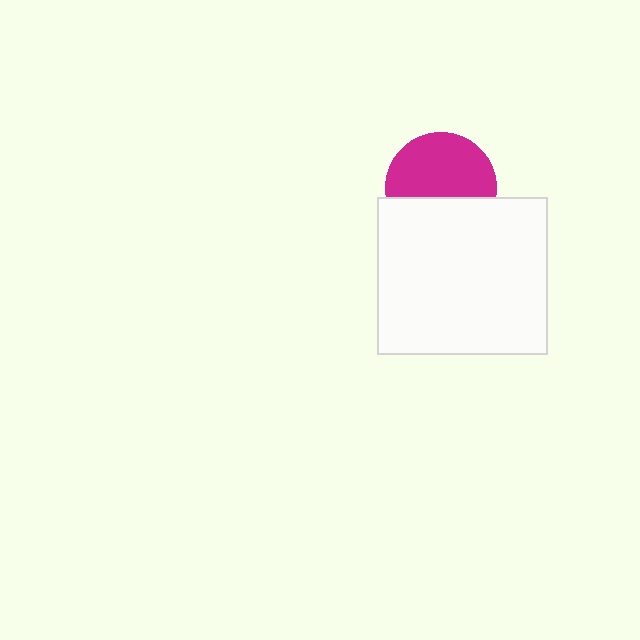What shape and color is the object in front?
The object in front is a white rectangle.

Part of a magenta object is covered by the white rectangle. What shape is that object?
It is a circle.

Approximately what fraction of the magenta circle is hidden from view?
Roughly 39% of the magenta circle is hidden behind the white rectangle.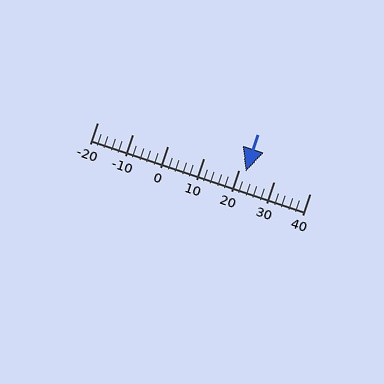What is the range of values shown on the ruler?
The ruler shows values from -20 to 40.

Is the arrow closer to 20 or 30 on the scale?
The arrow is closer to 20.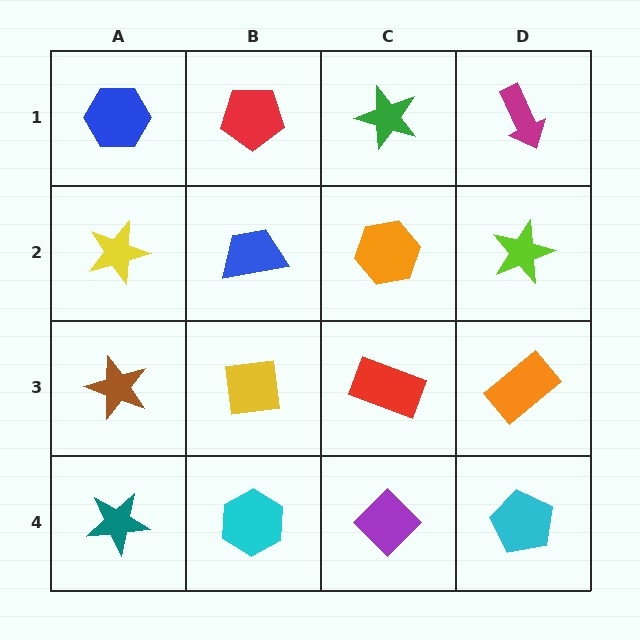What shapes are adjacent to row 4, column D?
An orange rectangle (row 3, column D), a purple diamond (row 4, column C).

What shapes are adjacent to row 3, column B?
A blue trapezoid (row 2, column B), a cyan hexagon (row 4, column B), a brown star (row 3, column A), a red rectangle (row 3, column C).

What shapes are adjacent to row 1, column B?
A blue trapezoid (row 2, column B), a blue hexagon (row 1, column A), a green star (row 1, column C).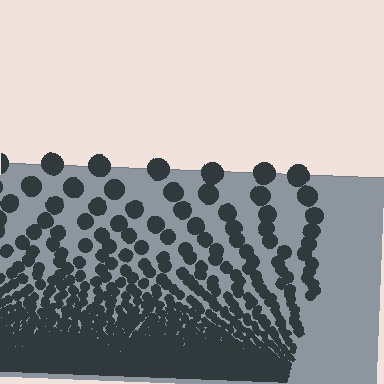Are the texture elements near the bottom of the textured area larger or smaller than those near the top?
Smaller. The gradient is inverted — elements near the bottom are smaller and denser.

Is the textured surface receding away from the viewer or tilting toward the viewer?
The surface appears to tilt toward the viewer. Texture elements get larger and sparser toward the top.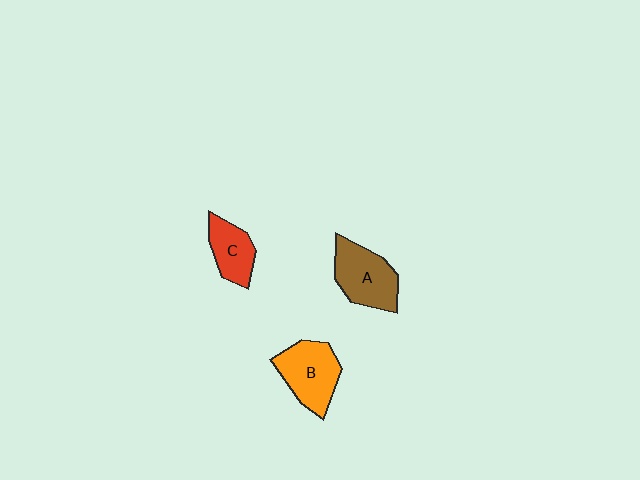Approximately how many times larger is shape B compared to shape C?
Approximately 1.5 times.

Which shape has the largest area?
Shape B (orange).